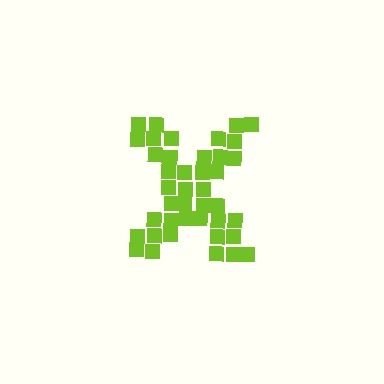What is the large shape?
The large shape is the letter X.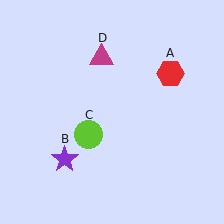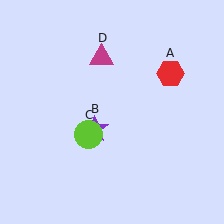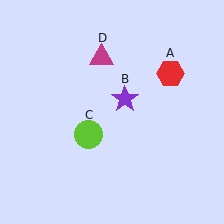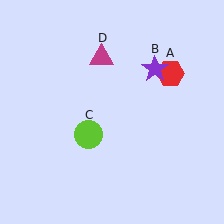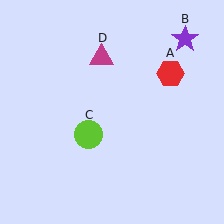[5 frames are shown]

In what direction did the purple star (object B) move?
The purple star (object B) moved up and to the right.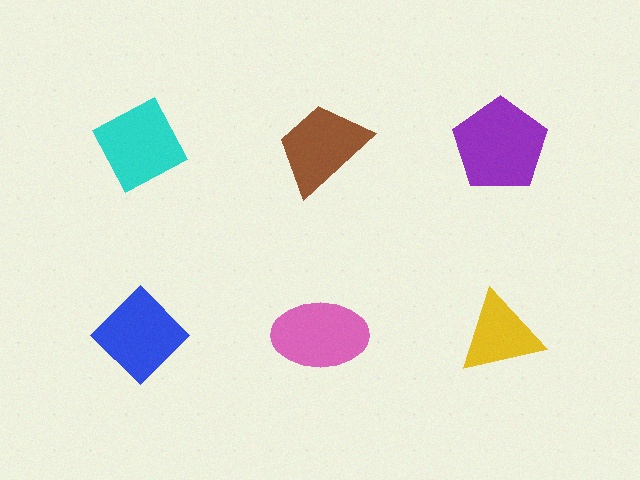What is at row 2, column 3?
A yellow triangle.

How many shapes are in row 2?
3 shapes.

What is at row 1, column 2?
A brown trapezoid.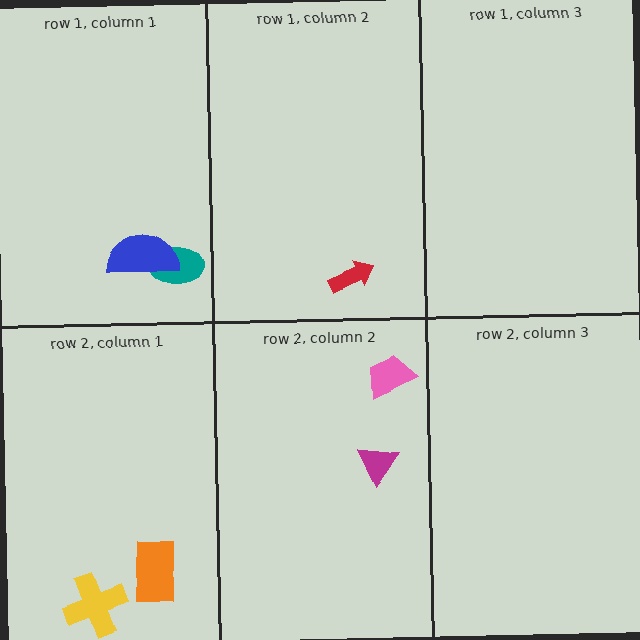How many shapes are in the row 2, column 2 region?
2.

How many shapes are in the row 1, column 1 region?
2.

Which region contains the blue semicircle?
The row 1, column 1 region.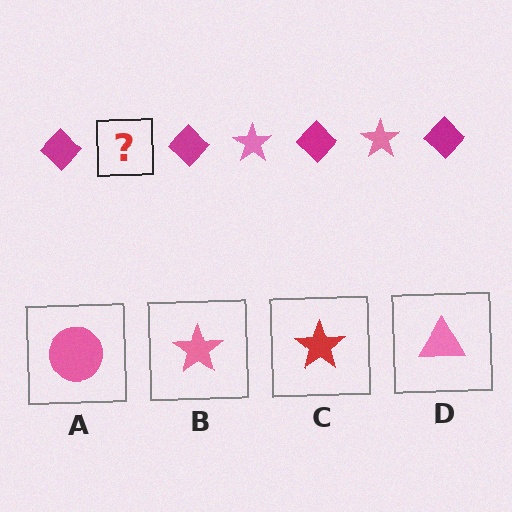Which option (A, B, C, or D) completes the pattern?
B.